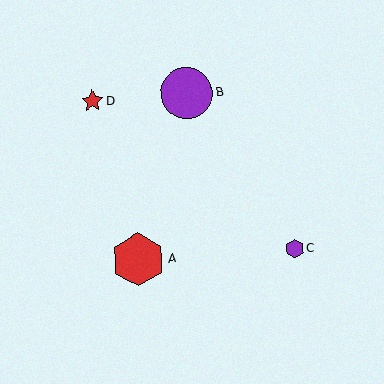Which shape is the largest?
The red hexagon (labeled A) is the largest.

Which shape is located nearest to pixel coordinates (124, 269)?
The red hexagon (labeled A) at (138, 260) is nearest to that location.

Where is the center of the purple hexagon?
The center of the purple hexagon is at (295, 249).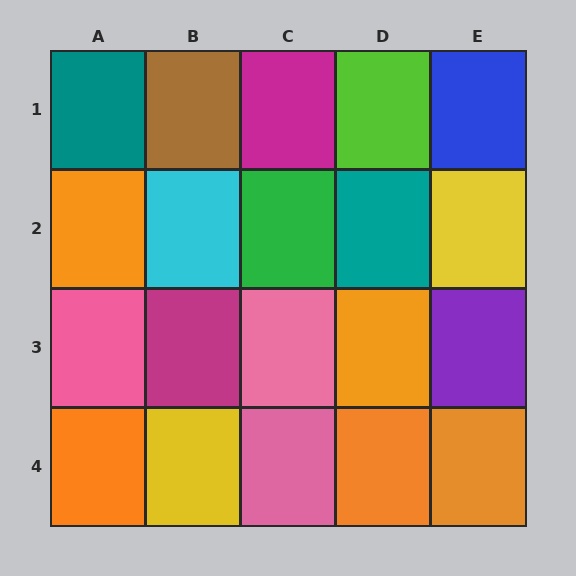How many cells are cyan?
1 cell is cyan.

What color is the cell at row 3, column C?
Pink.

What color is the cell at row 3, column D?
Orange.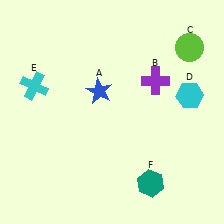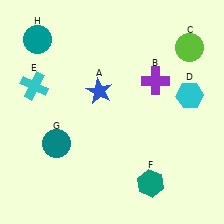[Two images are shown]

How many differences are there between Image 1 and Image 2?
There are 2 differences between the two images.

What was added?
A teal circle (G), a teal circle (H) were added in Image 2.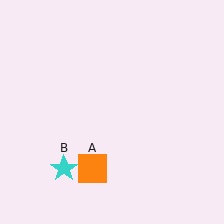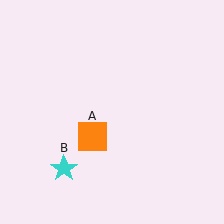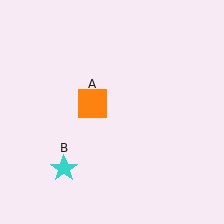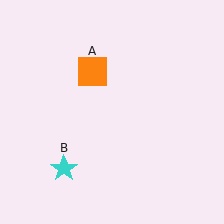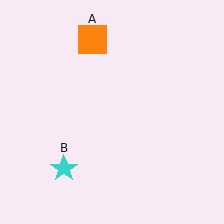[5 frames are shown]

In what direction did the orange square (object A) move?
The orange square (object A) moved up.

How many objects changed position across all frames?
1 object changed position: orange square (object A).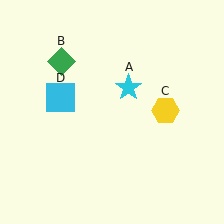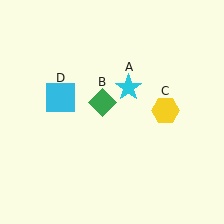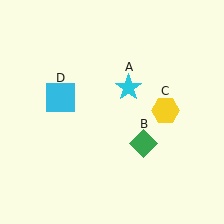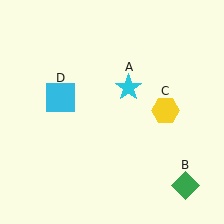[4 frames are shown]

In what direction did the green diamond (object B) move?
The green diamond (object B) moved down and to the right.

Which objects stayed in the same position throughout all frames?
Cyan star (object A) and yellow hexagon (object C) and cyan square (object D) remained stationary.